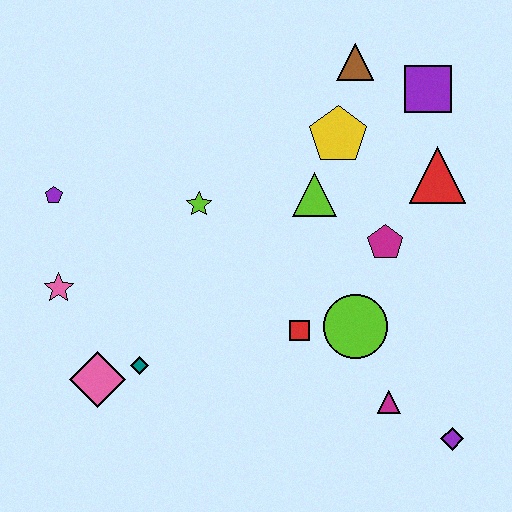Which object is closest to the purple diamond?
The magenta triangle is closest to the purple diamond.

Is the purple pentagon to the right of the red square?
No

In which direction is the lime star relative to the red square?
The lime star is above the red square.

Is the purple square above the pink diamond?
Yes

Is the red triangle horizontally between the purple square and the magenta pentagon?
No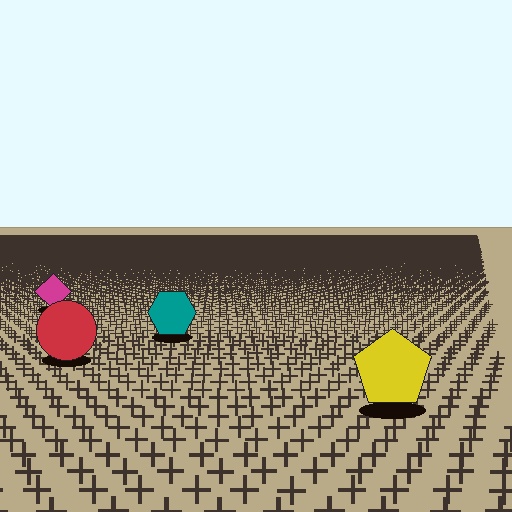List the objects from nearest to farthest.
From nearest to farthest: the yellow pentagon, the red circle, the teal hexagon, the magenta diamond.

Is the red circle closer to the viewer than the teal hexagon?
Yes. The red circle is closer — you can tell from the texture gradient: the ground texture is coarser near it.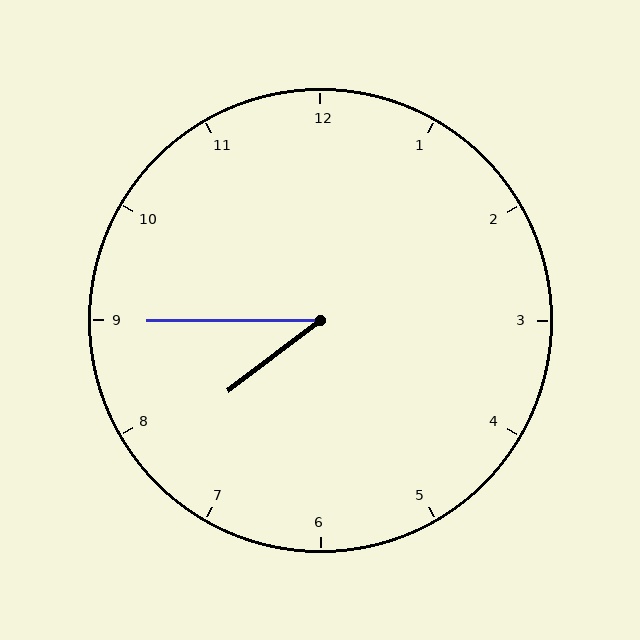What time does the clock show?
7:45.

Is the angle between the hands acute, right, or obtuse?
It is acute.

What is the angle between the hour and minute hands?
Approximately 38 degrees.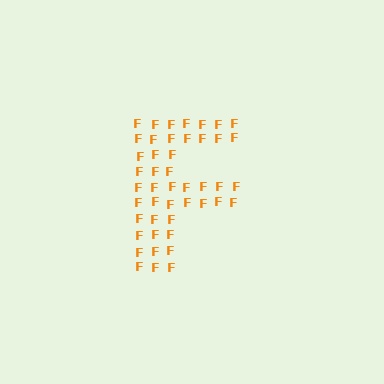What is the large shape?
The large shape is the letter F.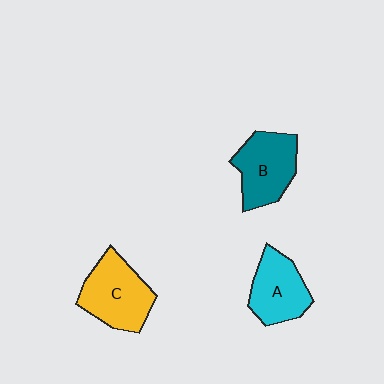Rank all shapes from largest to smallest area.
From largest to smallest: C (yellow), B (teal), A (cyan).